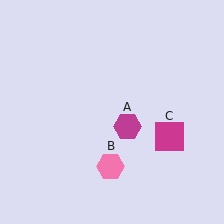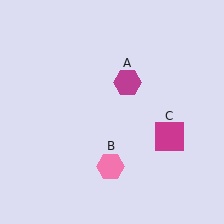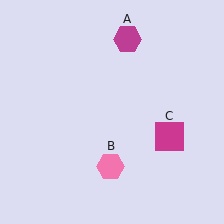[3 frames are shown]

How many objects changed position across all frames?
1 object changed position: magenta hexagon (object A).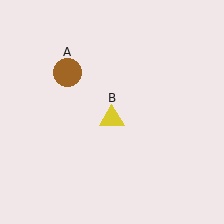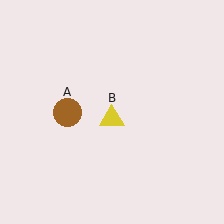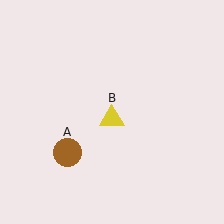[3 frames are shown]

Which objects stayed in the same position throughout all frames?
Yellow triangle (object B) remained stationary.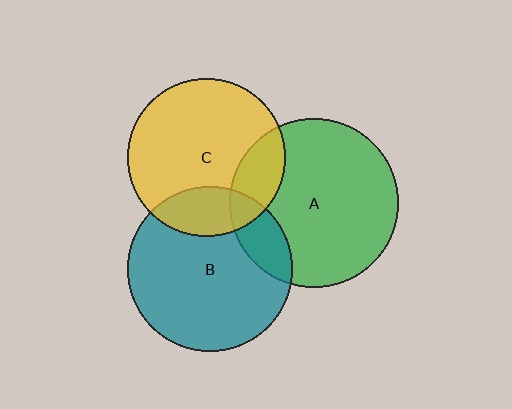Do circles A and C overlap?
Yes.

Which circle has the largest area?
Circle A (green).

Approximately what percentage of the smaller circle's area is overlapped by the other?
Approximately 20%.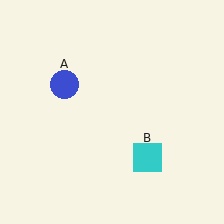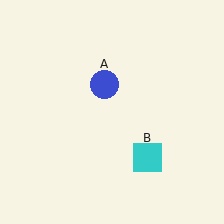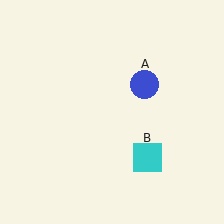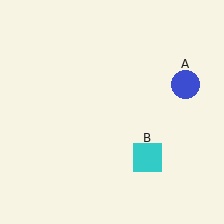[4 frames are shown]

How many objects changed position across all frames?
1 object changed position: blue circle (object A).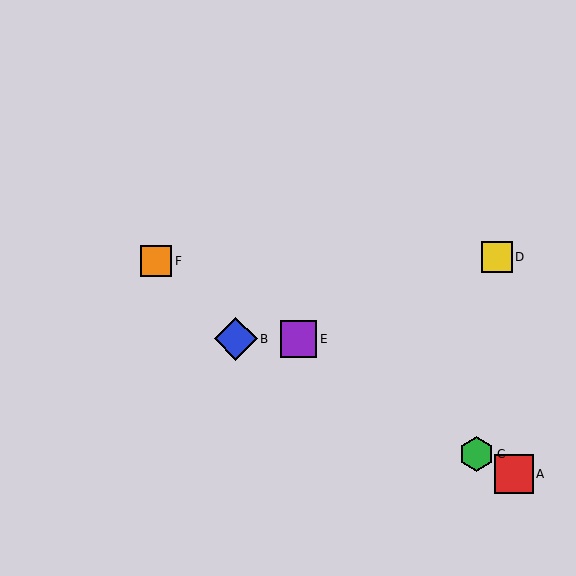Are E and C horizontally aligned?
No, E is at y≈339 and C is at y≈454.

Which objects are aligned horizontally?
Objects B, E are aligned horizontally.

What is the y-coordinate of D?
Object D is at y≈257.